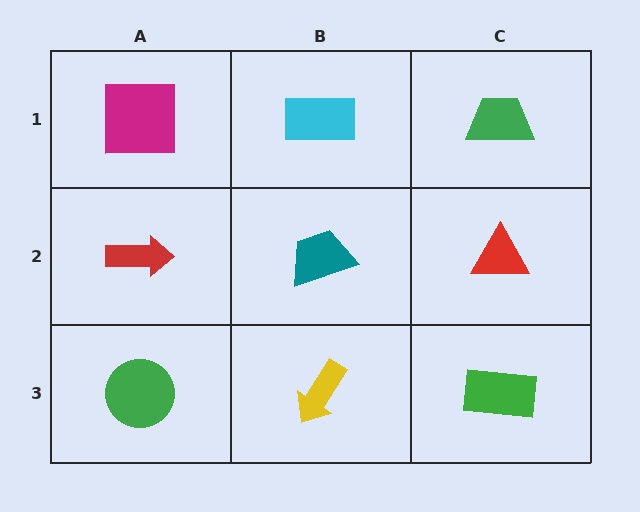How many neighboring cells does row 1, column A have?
2.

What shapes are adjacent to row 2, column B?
A cyan rectangle (row 1, column B), a yellow arrow (row 3, column B), a red arrow (row 2, column A), a red triangle (row 2, column C).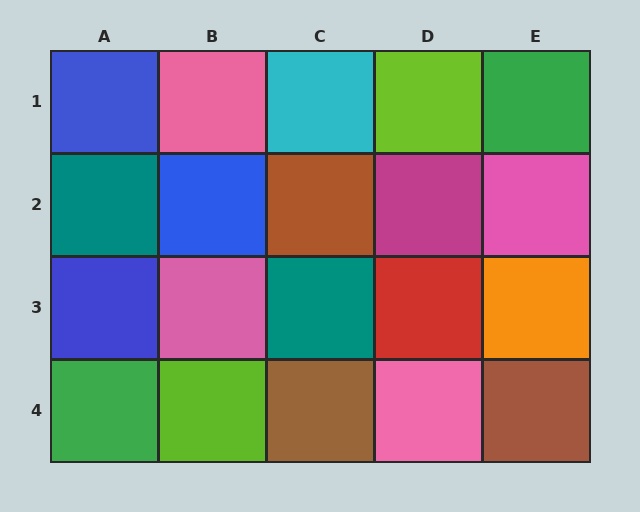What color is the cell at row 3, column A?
Blue.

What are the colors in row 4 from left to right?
Green, lime, brown, pink, brown.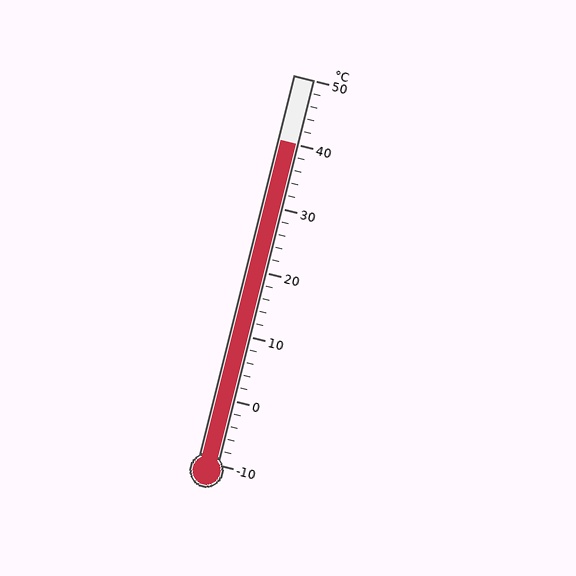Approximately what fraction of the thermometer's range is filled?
The thermometer is filled to approximately 85% of its range.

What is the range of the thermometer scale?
The thermometer scale ranges from -10°C to 50°C.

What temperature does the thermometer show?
The thermometer shows approximately 40°C.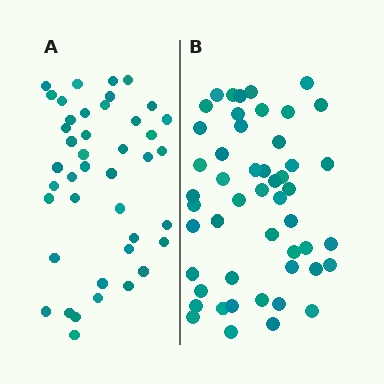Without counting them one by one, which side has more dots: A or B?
Region B (the right region) has more dots.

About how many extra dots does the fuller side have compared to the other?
Region B has roughly 8 or so more dots than region A.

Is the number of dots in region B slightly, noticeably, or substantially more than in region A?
Region B has only slightly more — the two regions are fairly close. The ratio is roughly 1.2 to 1.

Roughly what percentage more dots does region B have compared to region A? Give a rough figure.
About 20% more.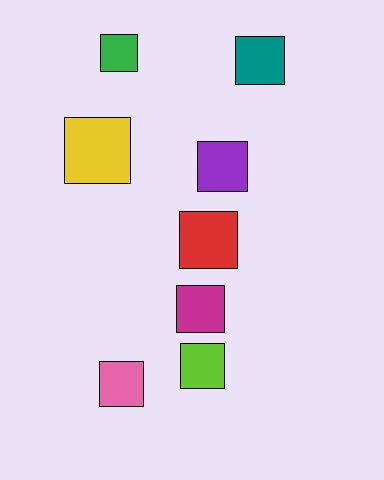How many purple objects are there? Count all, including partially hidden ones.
There is 1 purple object.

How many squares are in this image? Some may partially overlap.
There are 8 squares.